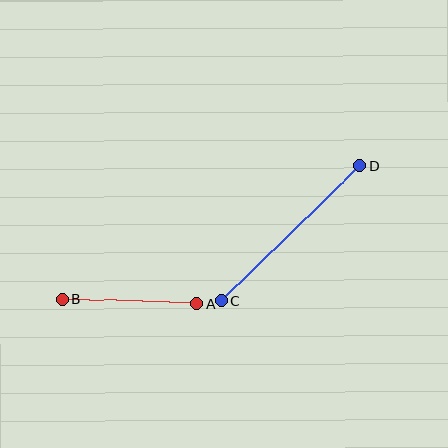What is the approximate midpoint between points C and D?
The midpoint is at approximately (291, 234) pixels.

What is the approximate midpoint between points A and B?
The midpoint is at approximately (130, 301) pixels.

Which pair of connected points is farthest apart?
Points C and D are farthest apart.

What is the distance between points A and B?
The distance is approximately 134 pixels.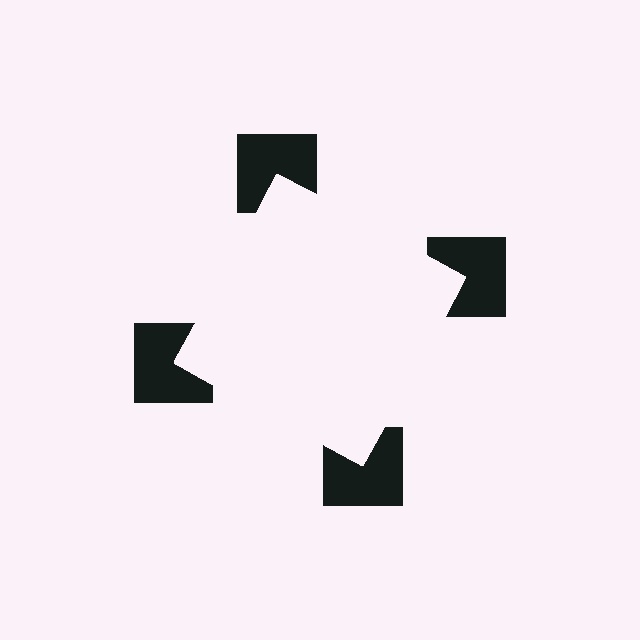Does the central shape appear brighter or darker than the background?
It typically appears slightly brighter than the background, even though no actual brightness change is drawn.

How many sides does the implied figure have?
4 sides.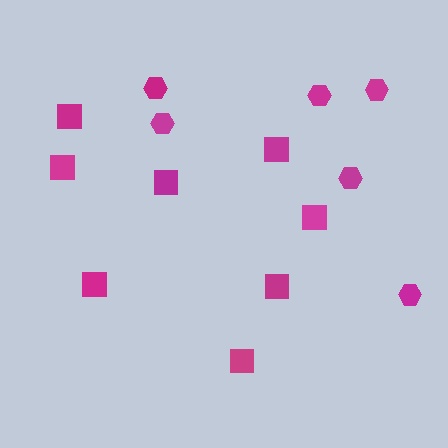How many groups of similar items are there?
There are 2 groups: one group of hexagons (6) and one group of squares (8).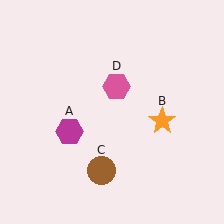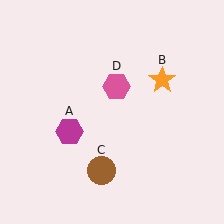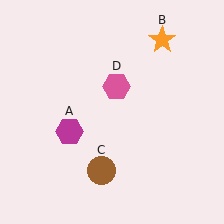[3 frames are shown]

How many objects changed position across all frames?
1 object changed position: orange star (object B).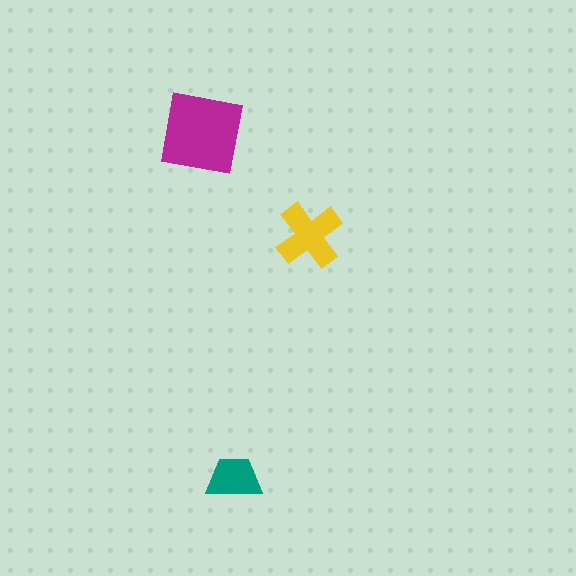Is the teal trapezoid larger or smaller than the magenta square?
Smaller.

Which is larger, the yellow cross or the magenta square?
The magenta square.